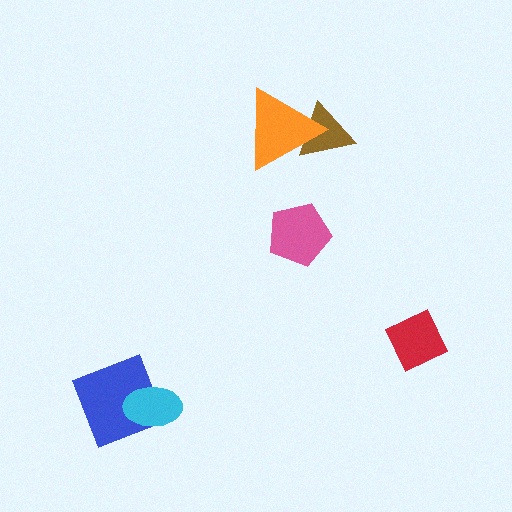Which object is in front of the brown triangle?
The orange triangle is in front of the brown triangle.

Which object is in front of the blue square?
The cyan ellipse is in front of the blue square.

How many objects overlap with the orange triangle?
1 object overlaps with the orange triangle.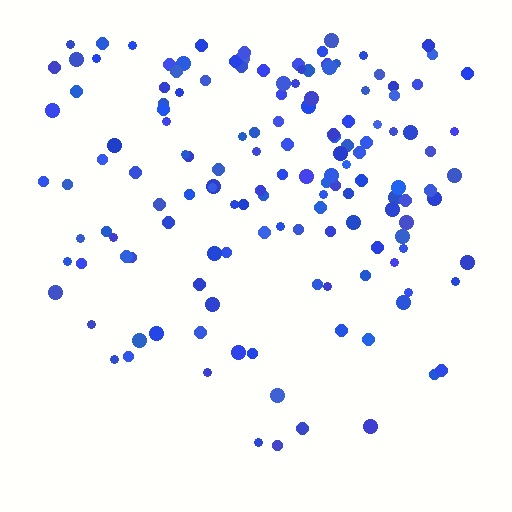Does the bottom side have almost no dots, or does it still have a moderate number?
Still a moderate number, just noticeably fewer than the top.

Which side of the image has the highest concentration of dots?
The top.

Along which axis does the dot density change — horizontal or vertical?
Vertical.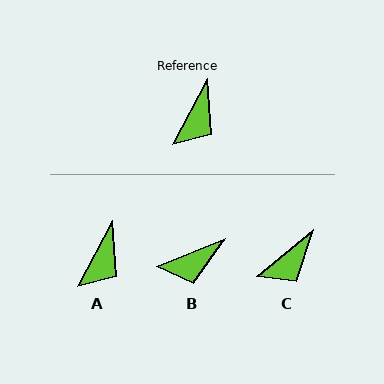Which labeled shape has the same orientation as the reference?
A.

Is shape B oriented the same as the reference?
No, it is off by about 39 degrees.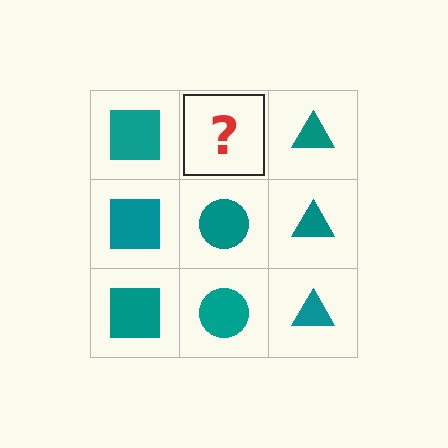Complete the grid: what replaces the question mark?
The question mark should be replaced with a teal circle.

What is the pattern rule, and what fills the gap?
The rule is that each column has a consistent shape. The gap should be filled with a teal circle.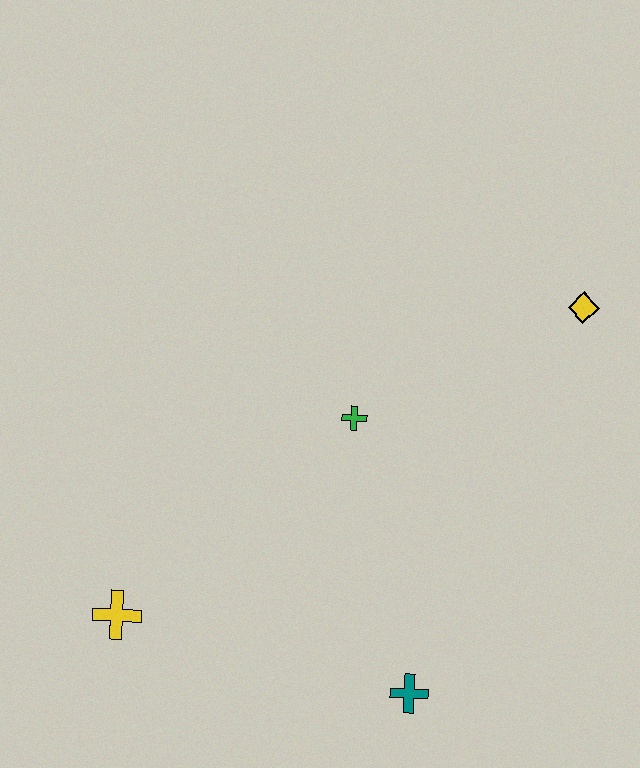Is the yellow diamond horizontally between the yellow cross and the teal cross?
No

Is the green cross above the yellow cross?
Yes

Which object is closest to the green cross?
The yellow diamond is closest to the green cross.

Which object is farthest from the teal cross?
The yellow diamond is farthest from the teal cross.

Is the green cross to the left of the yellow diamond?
Yes